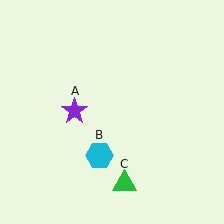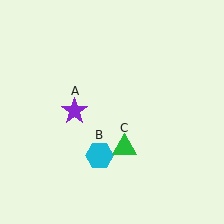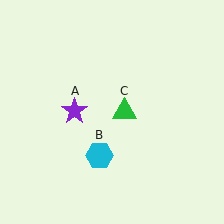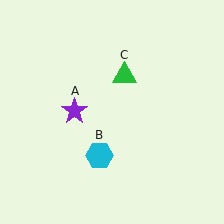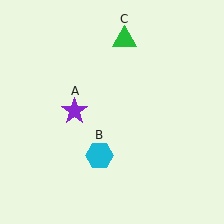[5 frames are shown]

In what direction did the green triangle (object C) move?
The green triangle (object C) moved up.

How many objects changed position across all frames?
1 object changed position: green triangle (object C).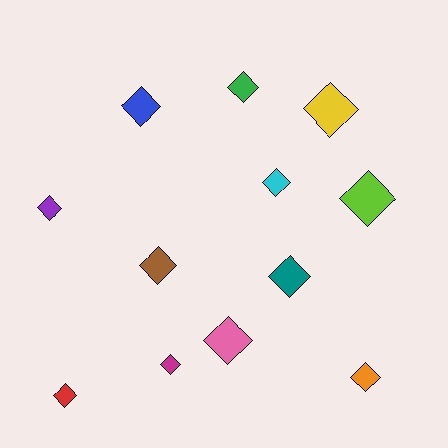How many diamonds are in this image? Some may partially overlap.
There are 12 diamonds.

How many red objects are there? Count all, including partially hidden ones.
There is 1 red object.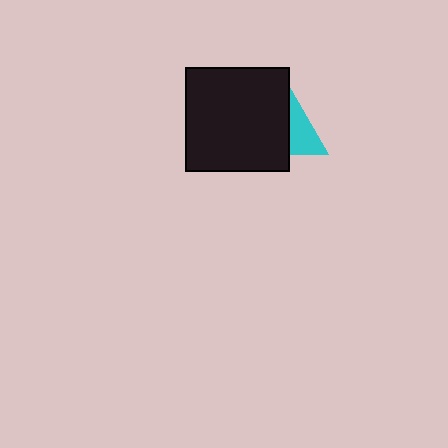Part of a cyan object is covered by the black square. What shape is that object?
It is a triangle.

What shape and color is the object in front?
The object in front is a black square.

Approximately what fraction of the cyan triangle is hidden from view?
Roughly 67% of the cyan triangle is hidden behind the black square.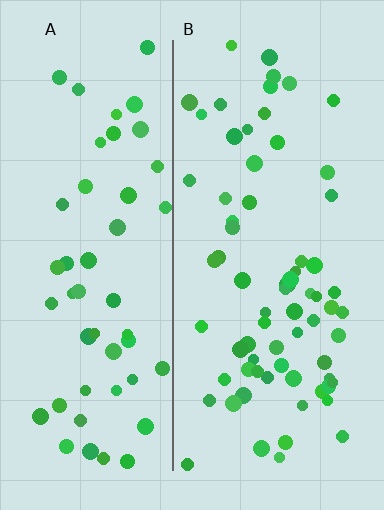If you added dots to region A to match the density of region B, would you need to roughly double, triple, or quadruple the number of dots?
Approximately double.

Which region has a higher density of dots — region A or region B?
B (the right).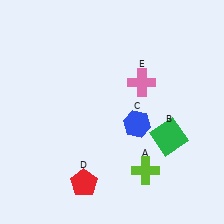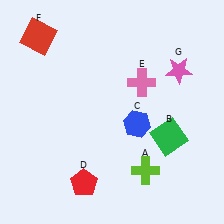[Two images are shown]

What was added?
A red square (F), a pink star (G) were added in Image 2.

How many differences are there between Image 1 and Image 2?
There are 2 differences between the two images.